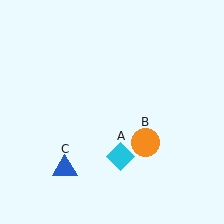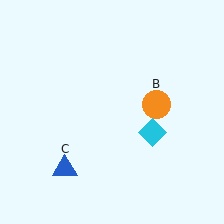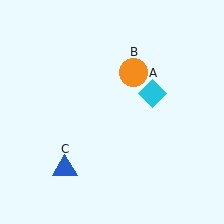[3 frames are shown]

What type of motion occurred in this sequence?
The cyan diamond (object A), orange circle (object B) rotated counterclockwise around the center of the scene.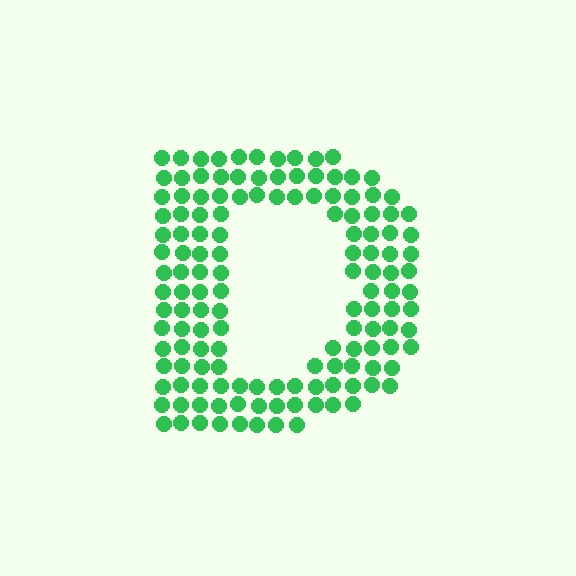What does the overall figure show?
The overall figure shows the letter D.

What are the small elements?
The small elements are circles.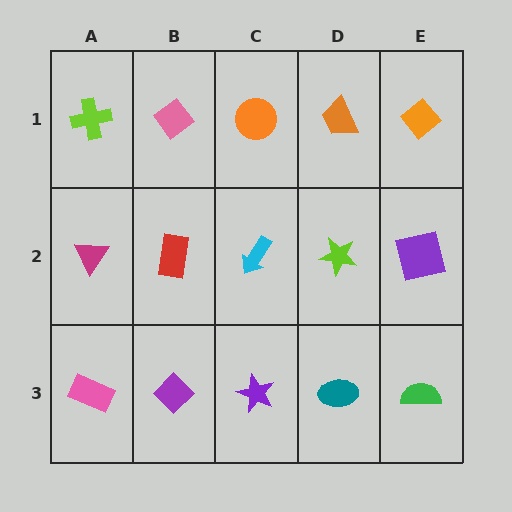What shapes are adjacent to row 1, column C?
A cyan arrow (row 2, column C), a pink diamond (row 1, column B), an orange trapezoid (row 1, column D).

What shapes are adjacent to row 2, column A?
A lime cross (row 1, column A), a pink rectangle (row 3, column A), a red rectangle (row 2, column B).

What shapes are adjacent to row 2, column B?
A pink diamond (row 1, column B), a purple diamond (row 3, column B), a magenta triangle (row 2, column A), a cyan arrow (row 2, column C).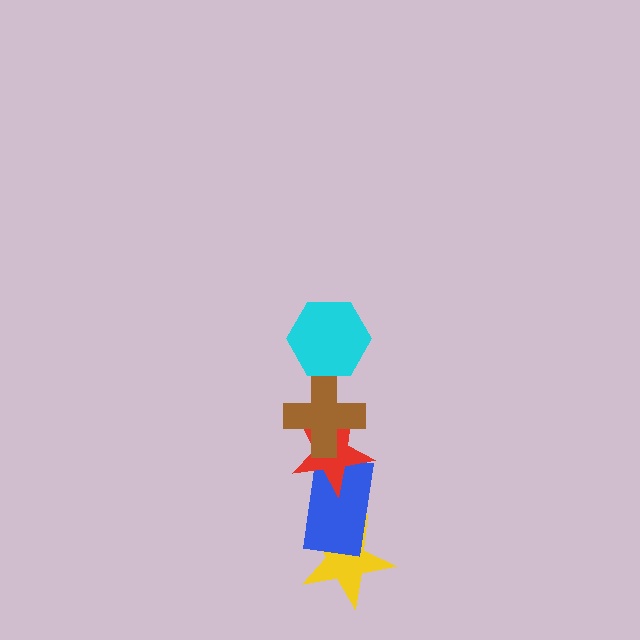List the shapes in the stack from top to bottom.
From top to bottom: the cyan hexagon, the brown cross, the red star, the blue rectangle, the yellow star.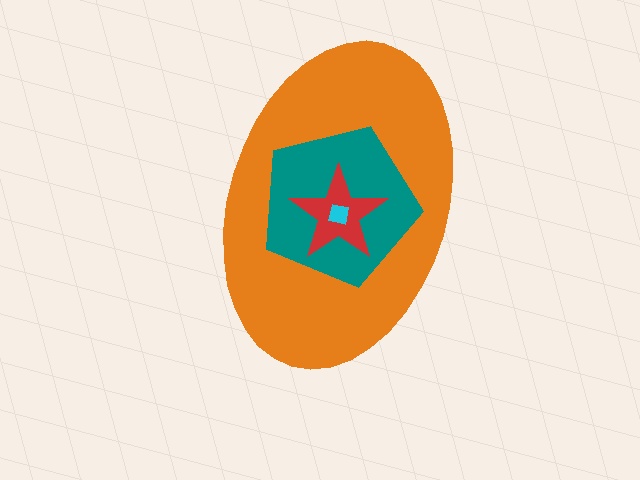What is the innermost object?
The cyan square.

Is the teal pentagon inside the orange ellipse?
Yes.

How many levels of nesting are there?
4.